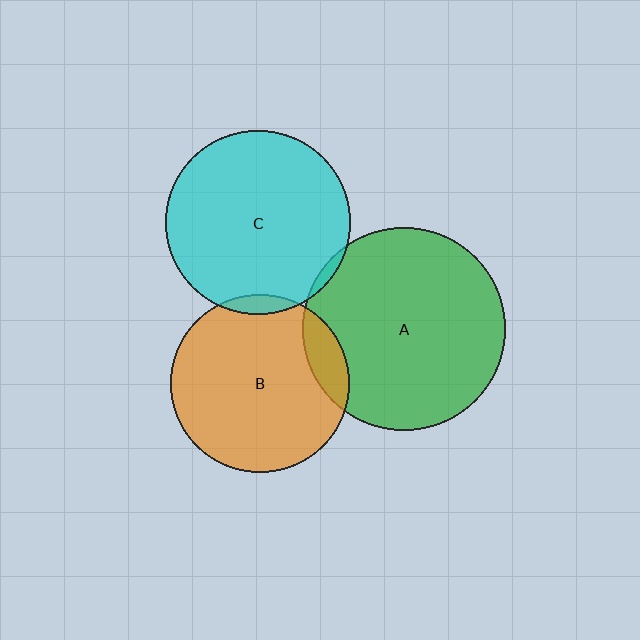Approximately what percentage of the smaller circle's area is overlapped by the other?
Approximately 5%.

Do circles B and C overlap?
Yes.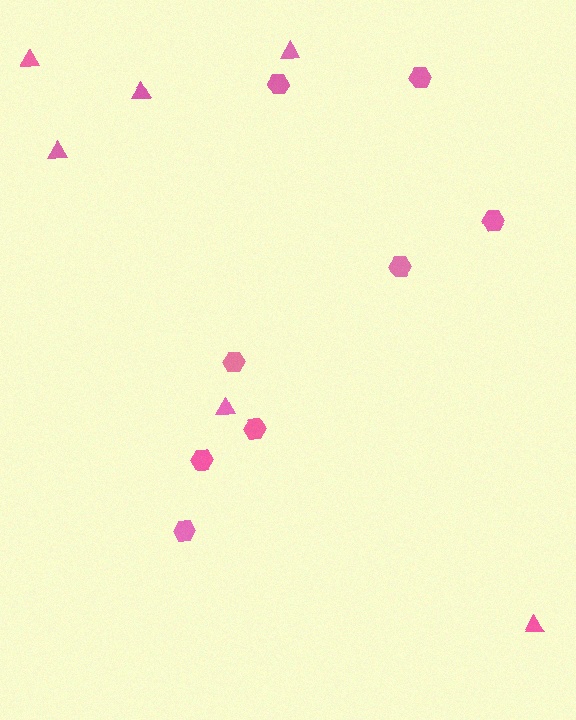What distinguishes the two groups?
There are 2 groups: one group of triangles (6) and one group of hexagons (8).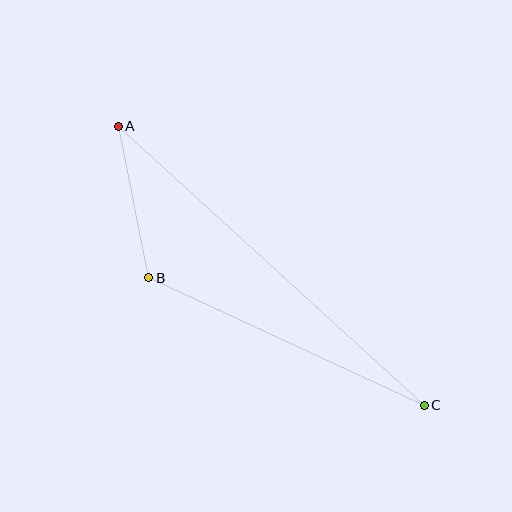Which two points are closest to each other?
Points A and B are closest to each other.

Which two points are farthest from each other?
Points A and C are farthest from each other.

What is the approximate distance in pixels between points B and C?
The distance between B and C is approximately 303 pixels.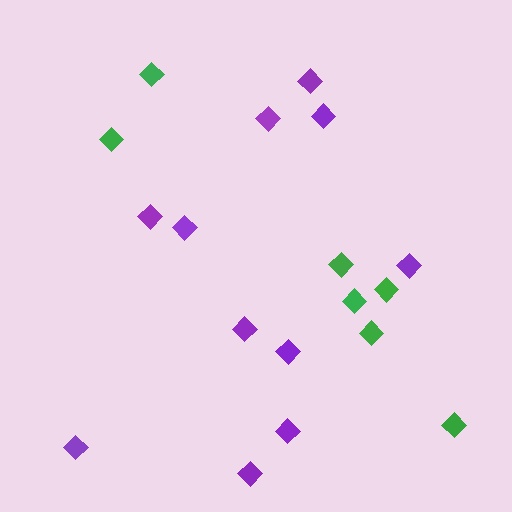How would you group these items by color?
There are 2 groups: one group of green diamonds (7) and one group of purple diamonds (11).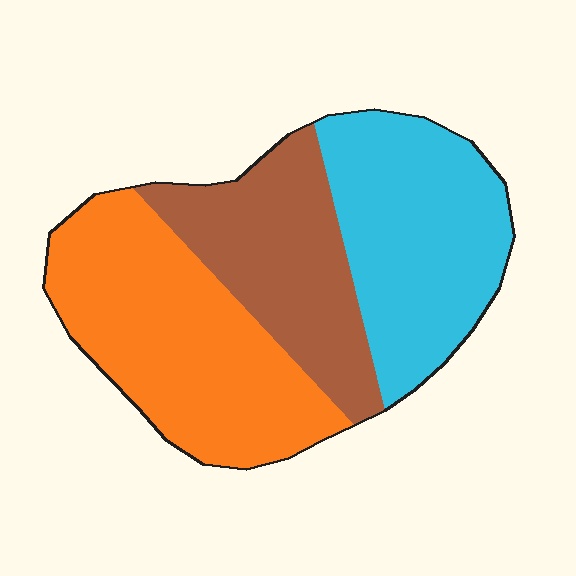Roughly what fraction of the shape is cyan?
Cyan takes up about one third (1/3) of the shape.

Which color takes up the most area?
Orange, at roughly 40%.